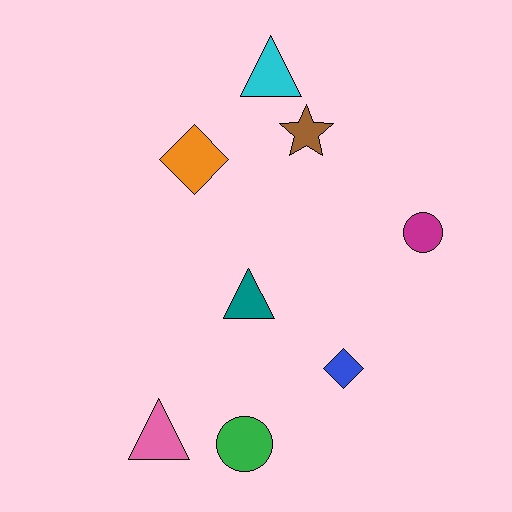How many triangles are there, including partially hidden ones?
There are 3 triangles.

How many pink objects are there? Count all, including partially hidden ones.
There is 1 pink object.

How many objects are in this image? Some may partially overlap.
There are 8 objects.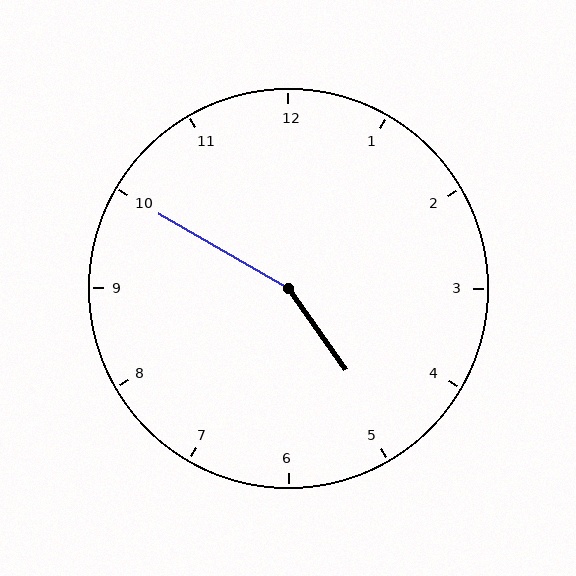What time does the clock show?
4:50.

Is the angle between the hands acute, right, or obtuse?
It is obtuse.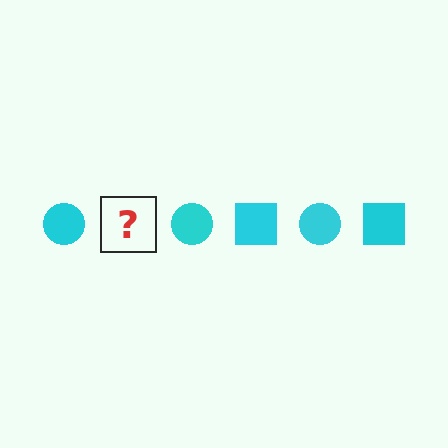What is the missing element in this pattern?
The missing element is a cyan square.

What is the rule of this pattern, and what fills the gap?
The rule is that the pattern cycles through circle, square shapes in cyan. The gap should be filled with a cyan square.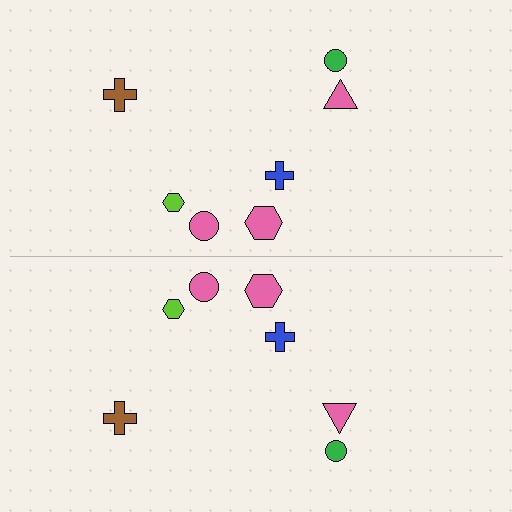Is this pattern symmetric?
Yes, this pattern has bilateral (reflection) symmetry.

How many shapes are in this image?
There are 14 shapes in this image.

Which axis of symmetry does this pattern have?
The pattern has a horizontal axis of symmetry running through the center of the image.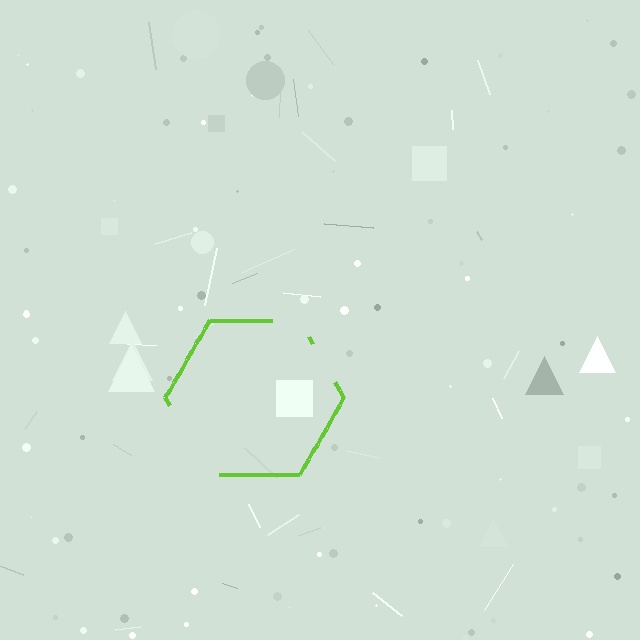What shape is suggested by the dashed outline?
The dashed outline suggests a hexagon.